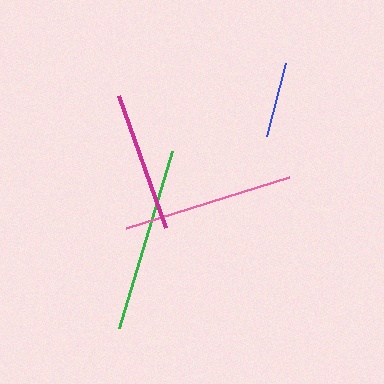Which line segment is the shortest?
The blue line is the shortest at approximately 75 pixels.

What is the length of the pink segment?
The pink segment is approximately 171 pixels long.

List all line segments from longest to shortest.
From longest to shortest: green, pink, magenta, blue.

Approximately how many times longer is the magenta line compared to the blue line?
The magenta line is approximately 1.9 times the length of the blue line.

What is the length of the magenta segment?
The magenta segment is approximately 141 pixels long.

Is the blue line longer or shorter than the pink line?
The pink line is longer than the blue line.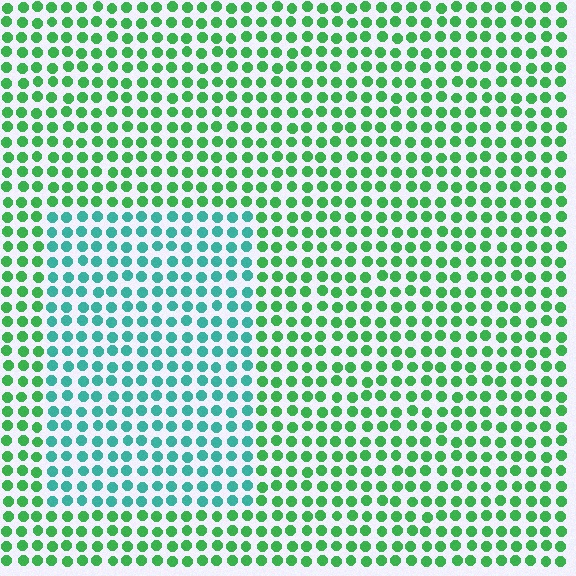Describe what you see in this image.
The image is filled with small green elements in a uniform arrangement. A rectangle-shaped region is visible where the elements are tinted to a slightly different hue, forming a subtle color boundary.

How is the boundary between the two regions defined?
The boundary is defined purely by a slight shift in hue (about 42 degrees). Spacing, size, and orientation are identical on both sides.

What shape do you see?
I see a rectangle.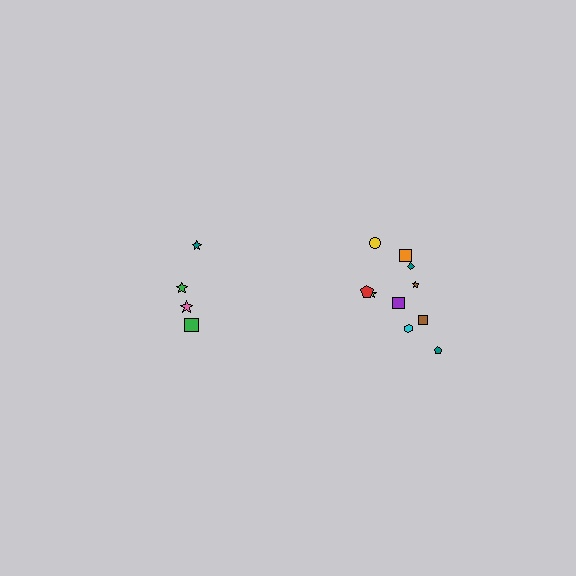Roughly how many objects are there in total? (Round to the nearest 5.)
Roughly 15 objects in total.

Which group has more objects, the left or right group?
The right group.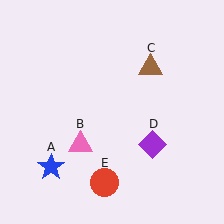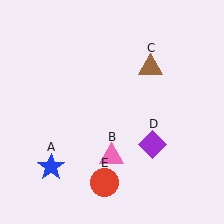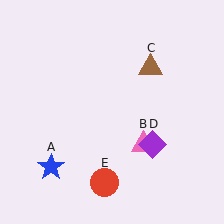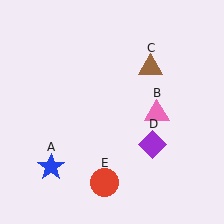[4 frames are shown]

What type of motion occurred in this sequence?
The pink triangle (object B) rotated counterclockwise around the center of the scene.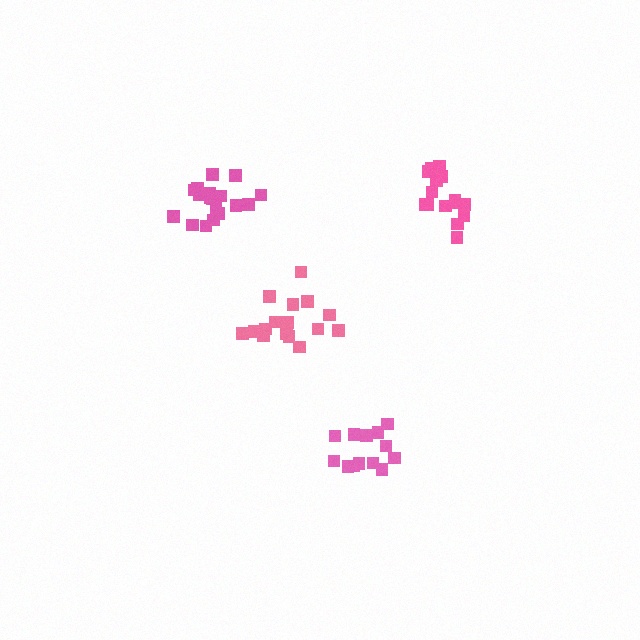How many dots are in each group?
Group 1: 13 dots, Group 2: 18 dots, Group 3: 15 dots, Group 4: 17 dots (63 total).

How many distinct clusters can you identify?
There are 4 distinct clusters.